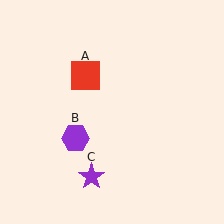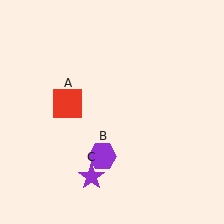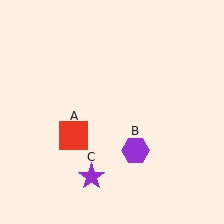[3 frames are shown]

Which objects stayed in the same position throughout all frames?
Purple star (object C) remained stationary.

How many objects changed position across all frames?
2 objects changed position: red square (object A), purple hexagon (object B).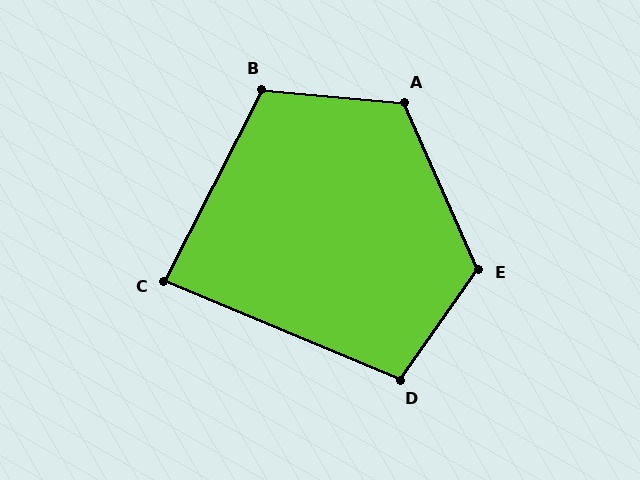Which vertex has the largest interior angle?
E, at approximately 121 degrees.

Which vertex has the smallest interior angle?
C, at approximately 86 degrees.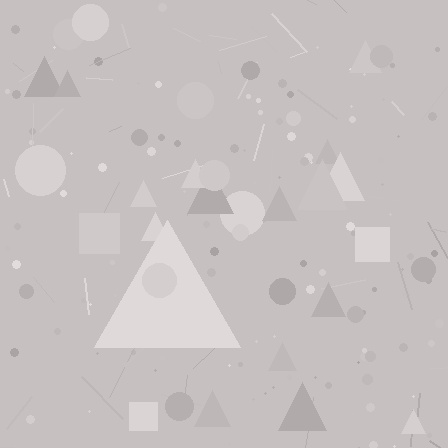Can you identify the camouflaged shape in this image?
The camouflaged shape is a triangle.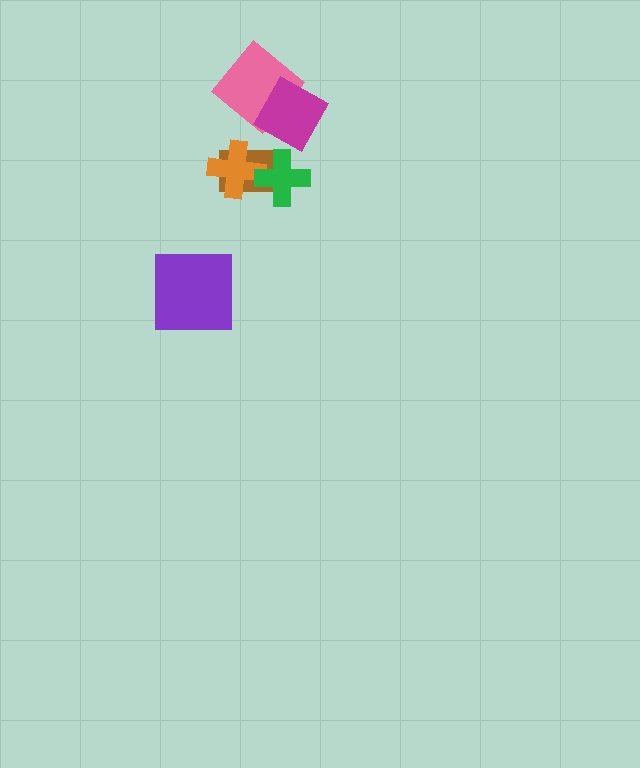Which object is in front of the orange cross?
The green cross is in front of the orange cross.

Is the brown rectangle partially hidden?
Yes, it is partially covered by another shape.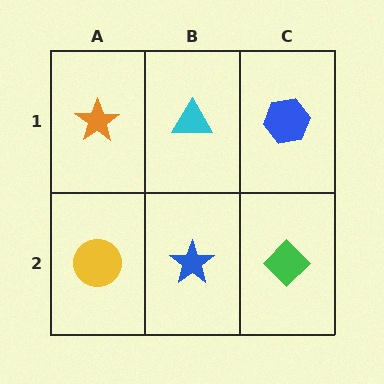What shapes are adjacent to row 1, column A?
A yellow circle (row 2, column A), a cyan triangle (row 1, column B).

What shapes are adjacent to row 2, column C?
A blue hexagon (row 1, column C), a blue star (row 2, column B).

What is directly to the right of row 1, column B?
A blue hexagon.